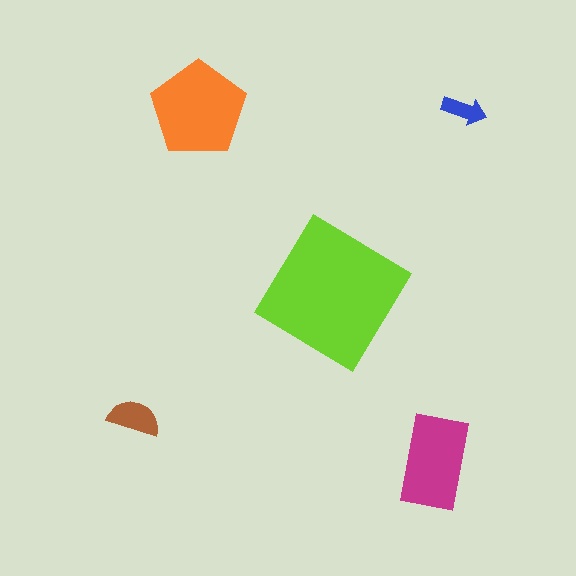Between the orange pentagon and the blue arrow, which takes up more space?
The orange pentagon.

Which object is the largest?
The lime diamond.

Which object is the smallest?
The blue arrow.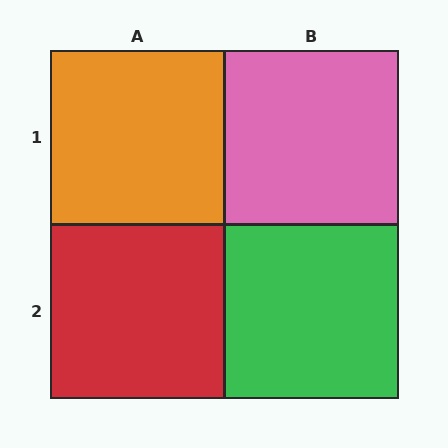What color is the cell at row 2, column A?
Red.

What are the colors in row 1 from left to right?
Orange, pink.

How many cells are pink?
1 cell is pink.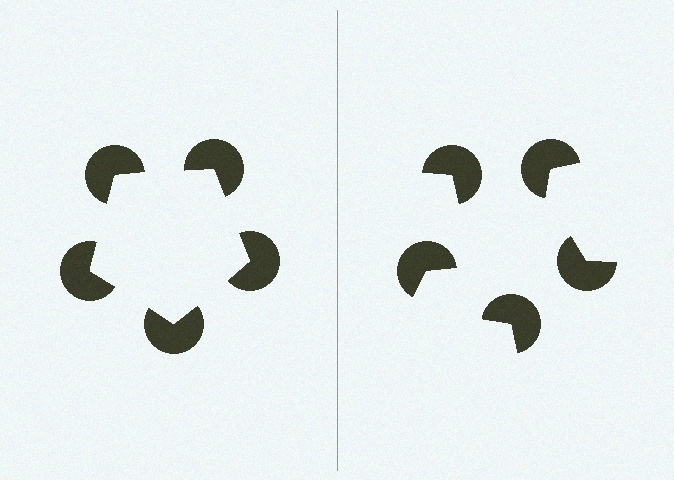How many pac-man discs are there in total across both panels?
10 — 5 on each side.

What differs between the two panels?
The pac-man discs are positioned identically on both sides; only the wedge orientations differ. On the left they align to a pentagon; on the right they are misaligned.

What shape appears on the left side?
An illusory pentagon.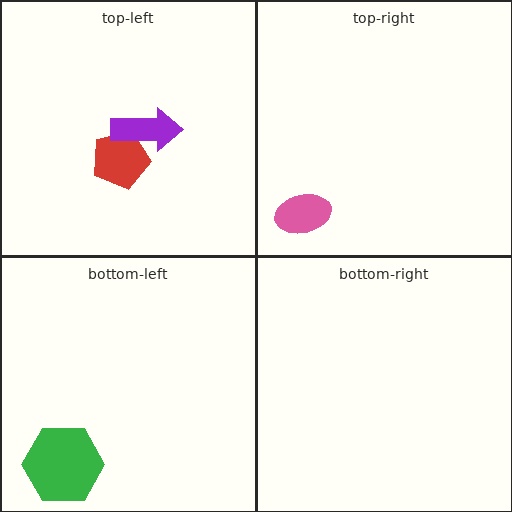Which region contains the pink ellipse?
The top-right region.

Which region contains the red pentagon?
The top-left region.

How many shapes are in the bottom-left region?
1.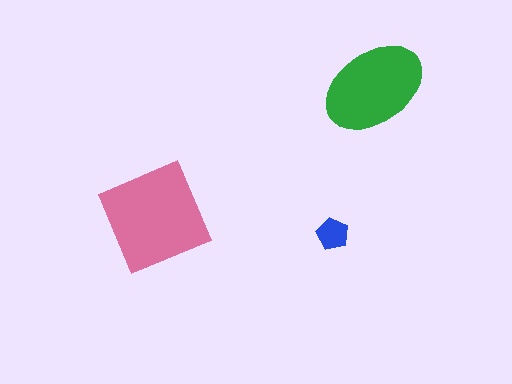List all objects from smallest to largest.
The blue pentagon, the green ellipse, the pink diamond.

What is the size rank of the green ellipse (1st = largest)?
2nd.